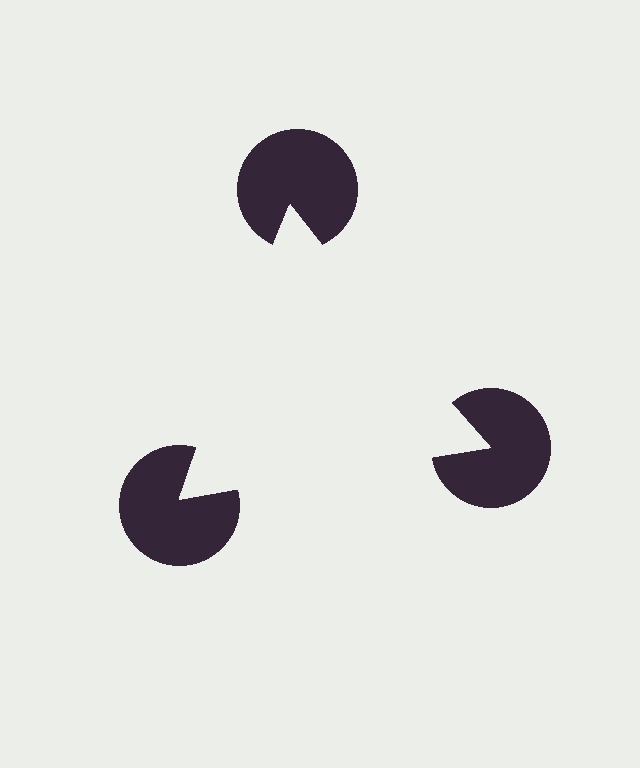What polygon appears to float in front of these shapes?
An illusory triangle — its edges are inferred from the aligned wedge cuts in the pac-man discs, not physically drawn.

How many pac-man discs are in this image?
There are 3 — one at each vertex of the illusory triangle.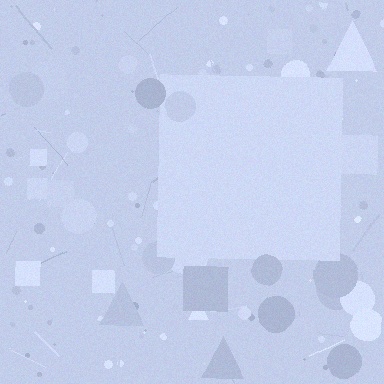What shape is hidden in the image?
A square is hidden in the image.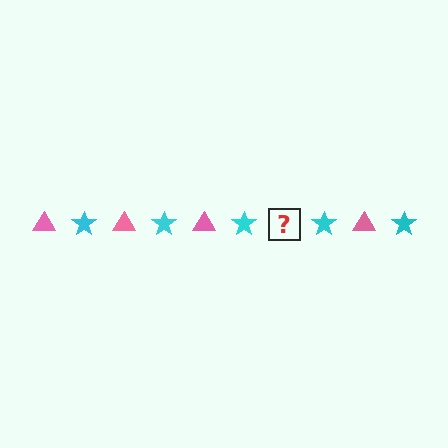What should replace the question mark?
The question mark should be replaced with a pink triangle.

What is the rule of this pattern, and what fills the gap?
The rule is that the pattern alternates between pink triangle and cyan star. The gap should be filled with a pink triangle.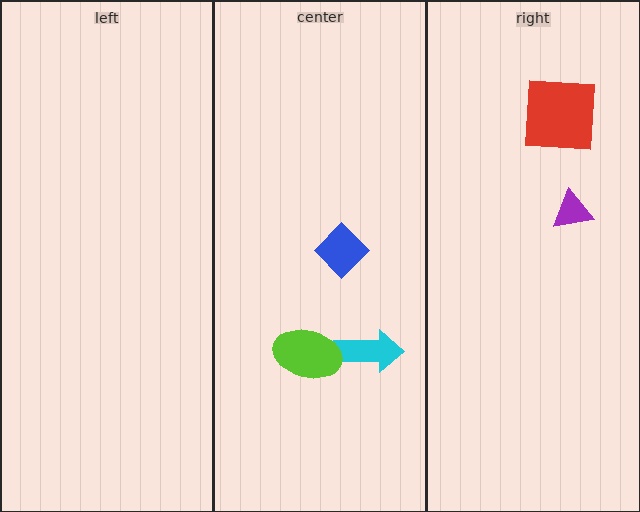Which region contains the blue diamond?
The center region.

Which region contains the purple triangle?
The right region.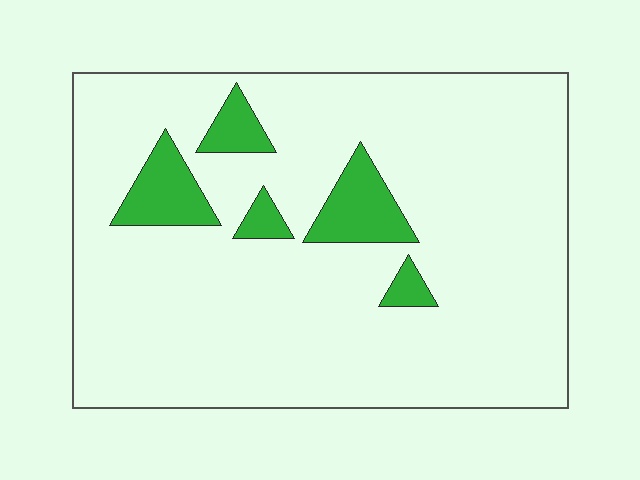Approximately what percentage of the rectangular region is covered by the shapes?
Approximately 10%.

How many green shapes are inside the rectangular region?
5.